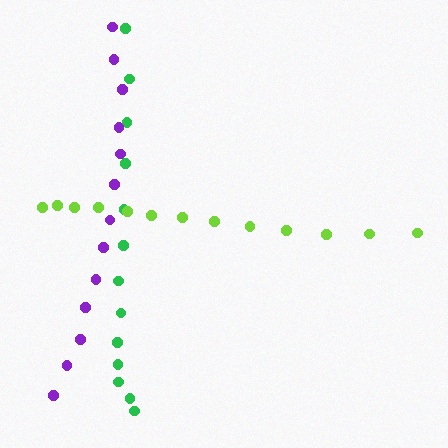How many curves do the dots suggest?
There are 3 distinct paths.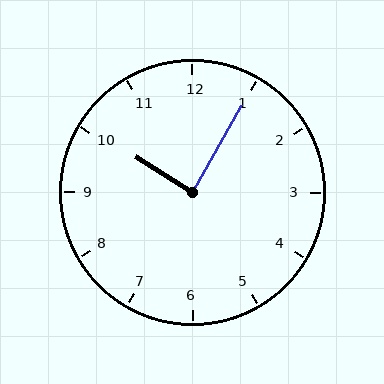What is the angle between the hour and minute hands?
Approximately 88 degrees.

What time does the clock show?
10:05.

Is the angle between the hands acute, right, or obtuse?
It is right.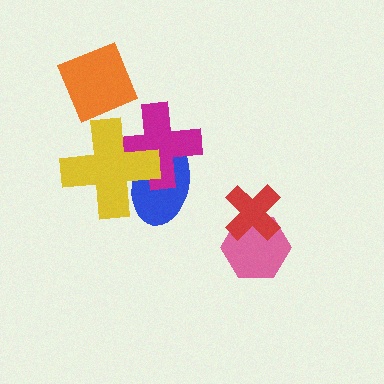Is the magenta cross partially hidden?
Yes, it is partially covered by another shape.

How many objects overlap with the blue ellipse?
2 objects overlap with the blue ellipse.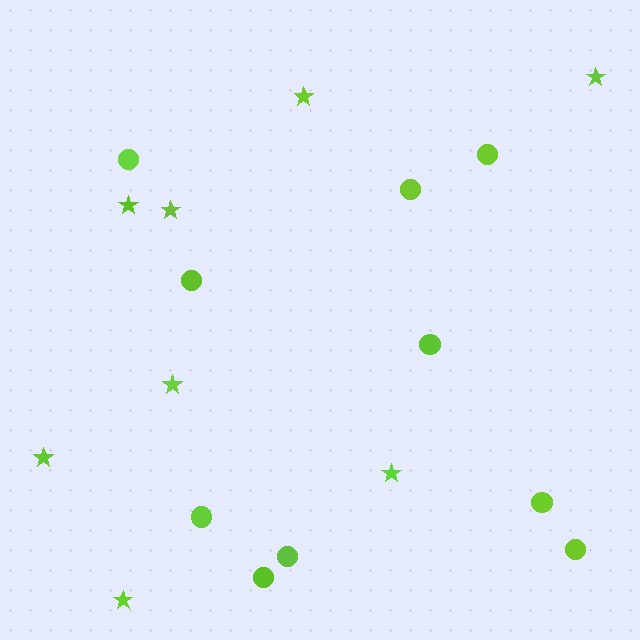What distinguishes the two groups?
There are 2 groups: one group of circles (10) and one group of stars (8).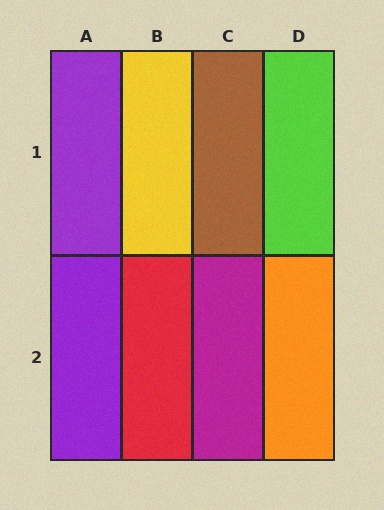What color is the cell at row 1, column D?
Lime.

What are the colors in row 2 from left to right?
Purple, red, magenta, orange.